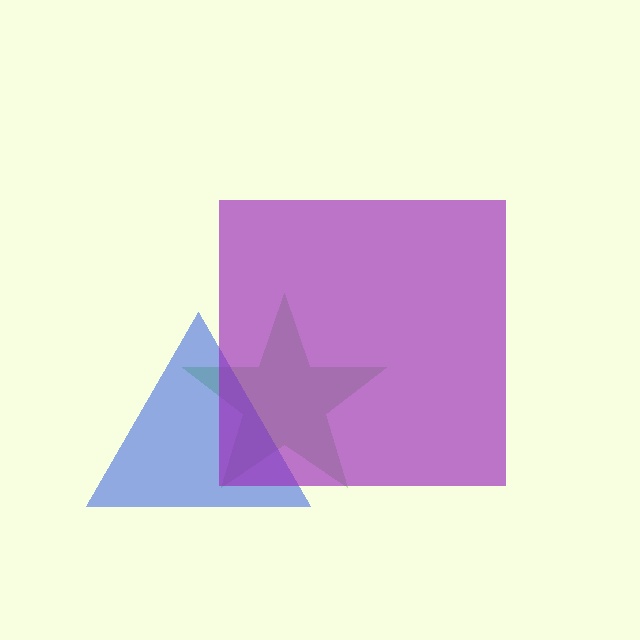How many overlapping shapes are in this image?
There are 3 overlapping shapes in the image.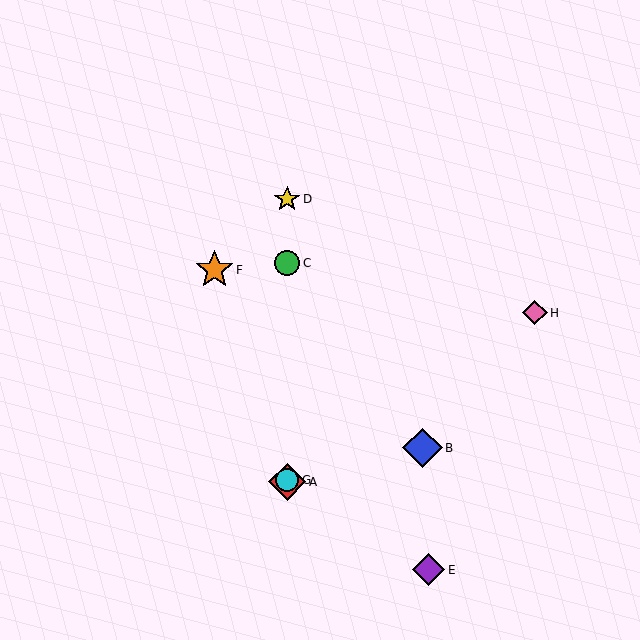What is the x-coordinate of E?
Object E is at x≈428.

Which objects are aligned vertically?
Objects A, C, D, G are aligned vertically.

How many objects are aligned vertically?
4 objects (A, C, D, G) are aligned vertically.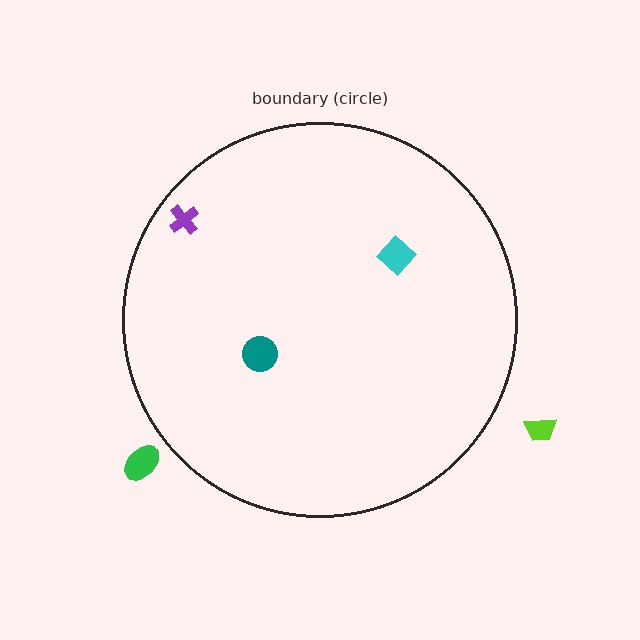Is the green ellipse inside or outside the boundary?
Outside.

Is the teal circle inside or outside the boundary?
Inside.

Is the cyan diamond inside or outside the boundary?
Inside.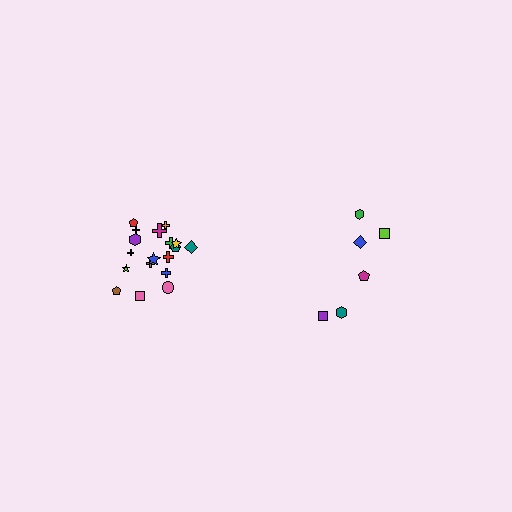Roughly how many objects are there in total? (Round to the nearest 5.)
Roughly 25 objects in total.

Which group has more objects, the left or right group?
The left group.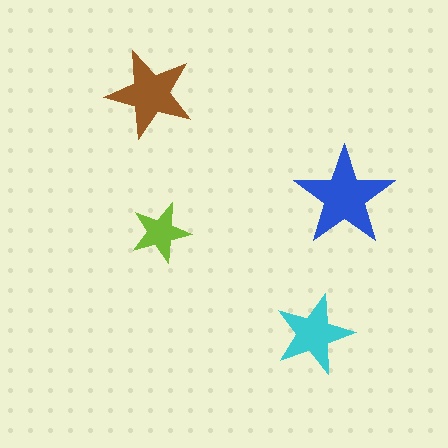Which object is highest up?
The brown star is topmost.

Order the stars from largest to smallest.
the blue one, the brown one, the cyan one, the lime one.